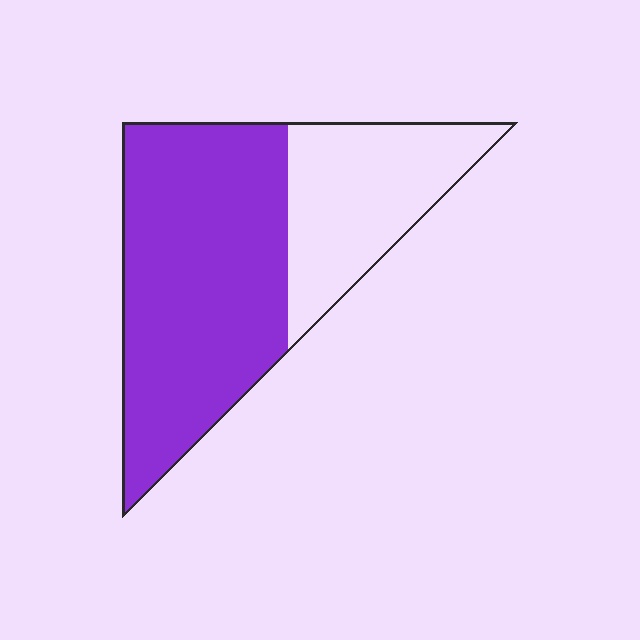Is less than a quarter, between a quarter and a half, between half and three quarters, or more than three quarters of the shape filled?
Between half and three quarters.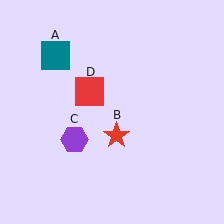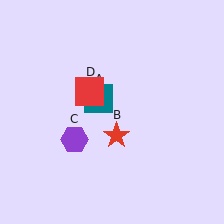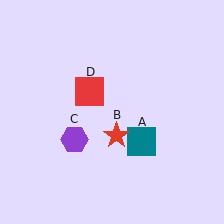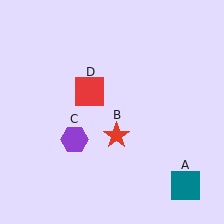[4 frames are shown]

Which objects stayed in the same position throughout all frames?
Red star (object B) and purple hexagon (object C) and red square (object D) remained stationary.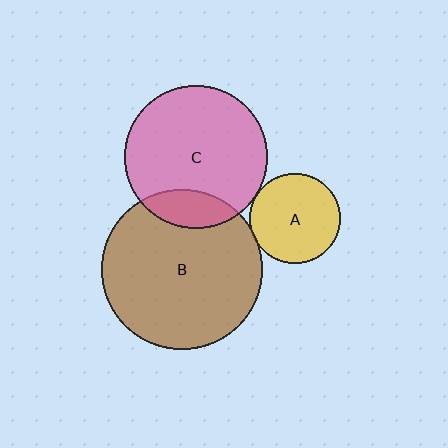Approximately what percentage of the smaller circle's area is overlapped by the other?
Approximately 15%.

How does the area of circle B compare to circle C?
Approximately 1.2 times.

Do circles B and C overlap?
Yes.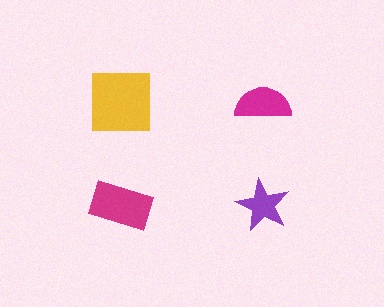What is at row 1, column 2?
A magenta semicircle.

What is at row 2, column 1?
A magenta rectangle.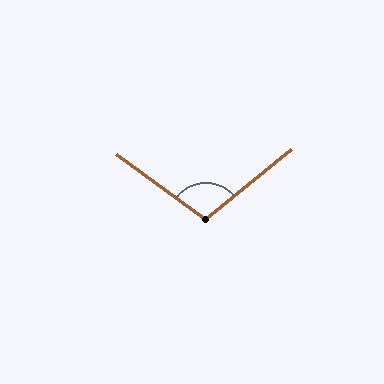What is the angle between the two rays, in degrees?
Approximately 104 degrees.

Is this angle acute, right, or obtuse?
It is obtuse.